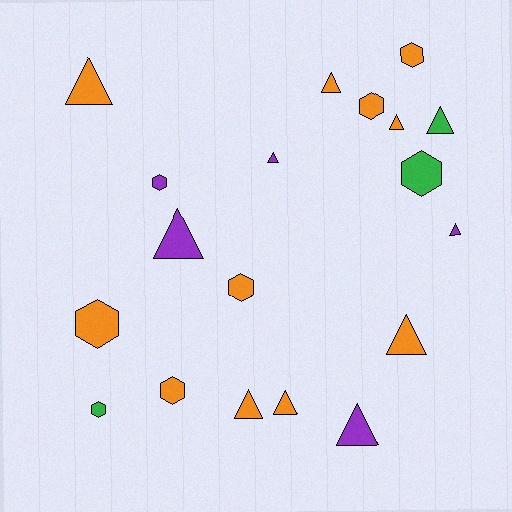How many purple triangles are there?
There are 4 purple triangles.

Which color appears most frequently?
Orange, with 11 objects.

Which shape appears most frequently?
Triangle, with 11 objects.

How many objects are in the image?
There are 19 objects.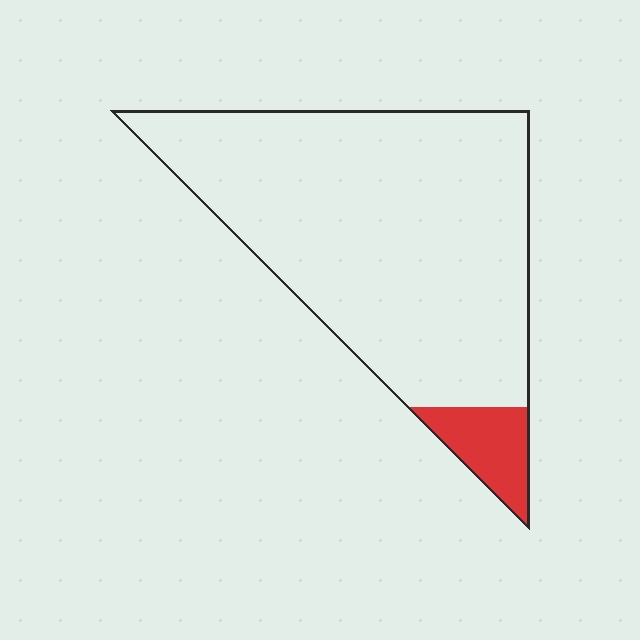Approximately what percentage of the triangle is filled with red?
Approximately 10%.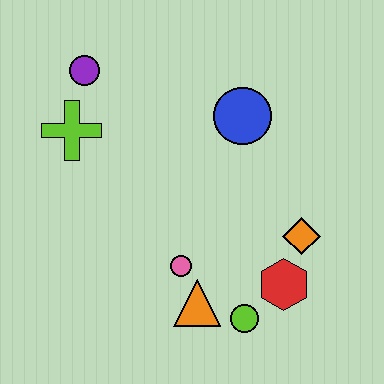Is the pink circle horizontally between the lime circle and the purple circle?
Yes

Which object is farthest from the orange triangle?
The purple circle is farthest from the orange triangle.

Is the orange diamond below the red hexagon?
No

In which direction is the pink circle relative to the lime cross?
The pink circle is below the lime cross.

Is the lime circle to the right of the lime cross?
Yes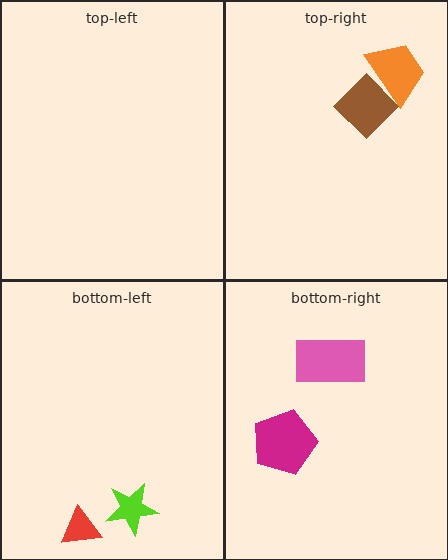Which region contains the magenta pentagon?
The bottom-right region.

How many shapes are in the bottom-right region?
2.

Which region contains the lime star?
The bottom-left region.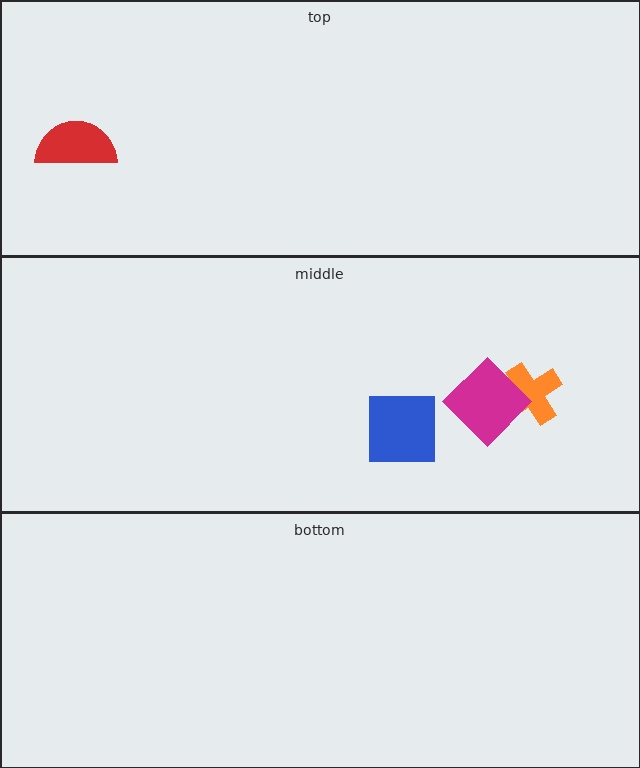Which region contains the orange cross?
The middle region.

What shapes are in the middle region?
The blue square, the orange cross, the magenta diamond.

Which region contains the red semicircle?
The top region.